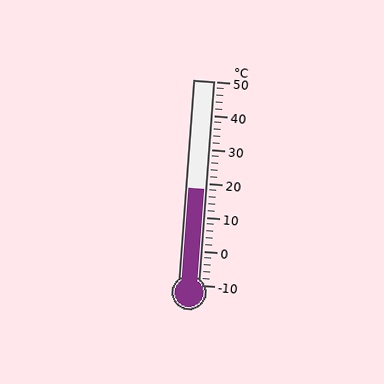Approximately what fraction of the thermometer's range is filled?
The thermometer is filled to approximately 45% of its range.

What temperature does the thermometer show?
The thermometer shows approximately 18°C.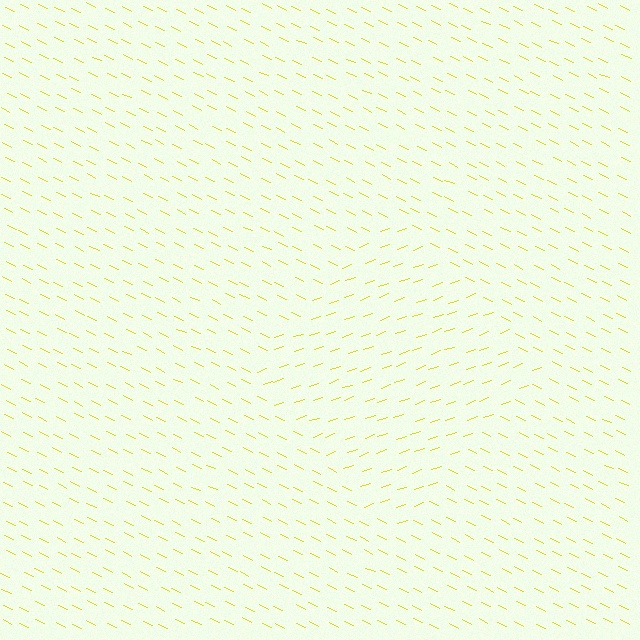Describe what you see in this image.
The image is filled with small yellow line segments. A diamond region in the image has lines oriented differently from the surrounding lines, creating a visible texture boundary.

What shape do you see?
I see a diamond.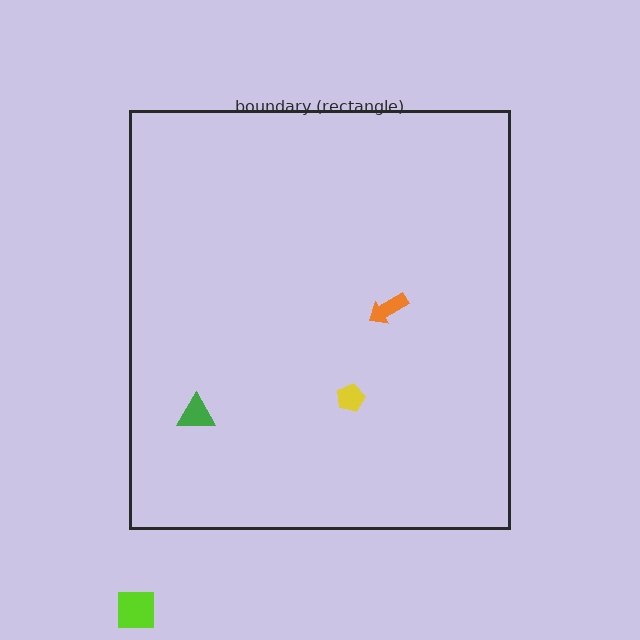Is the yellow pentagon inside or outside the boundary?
Inside.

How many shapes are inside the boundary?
3 inside, 1 outside.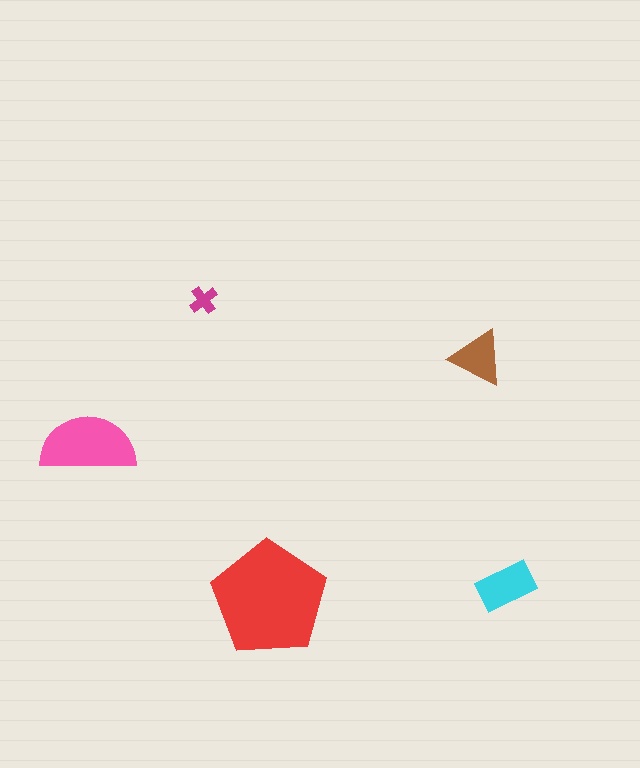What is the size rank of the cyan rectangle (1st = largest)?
3rd.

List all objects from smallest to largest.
The magenta cross, the brown triangle, the cyan rectangle, the pink semicircle, the red pentagon.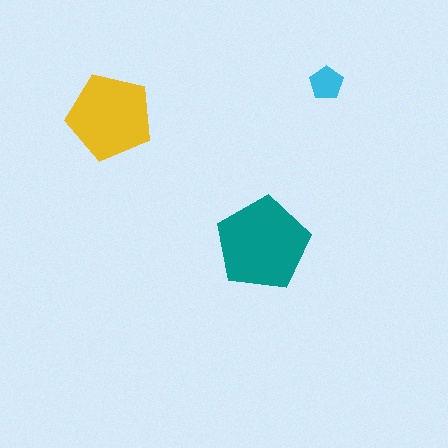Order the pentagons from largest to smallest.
the teal one, the yellow one, the cyan one.